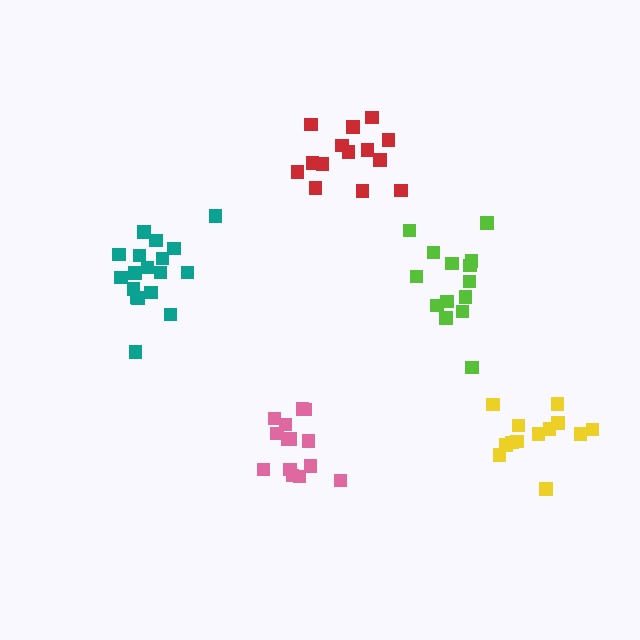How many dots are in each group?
Group 1: 14 dots, Group 2: 14 dots, Group 3: 14 dots, Group 4: 13 dots, Group 5: 18 dots (73 total).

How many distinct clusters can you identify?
There are 5 distinct clusters.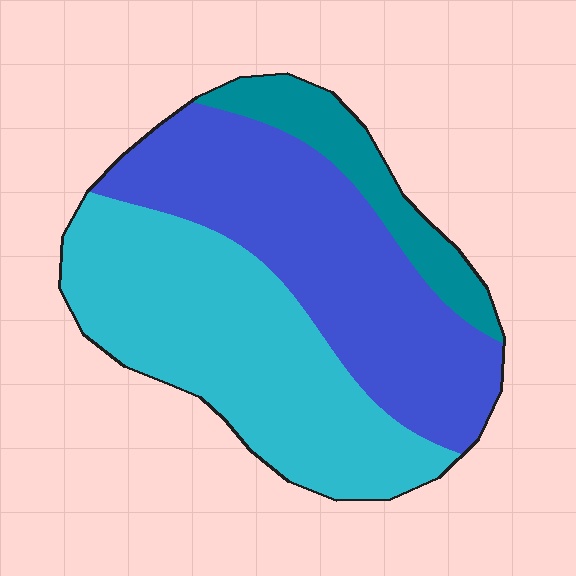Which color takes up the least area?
Teal, at roughly 15%.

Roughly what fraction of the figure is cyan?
Cyan takes up between a third and a half of the figure.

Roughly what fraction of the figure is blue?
Blue covers 43% of the figure.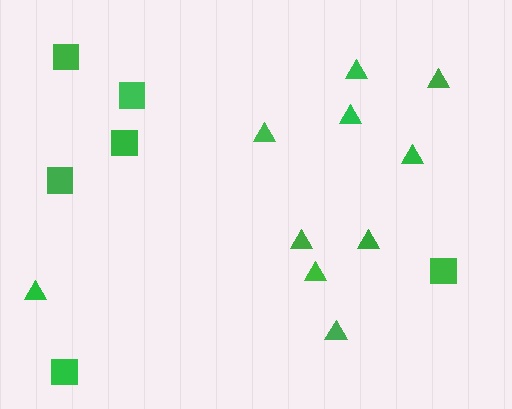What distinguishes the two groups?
There are 2 groups: one group of squares (6) and one group of triangles (10).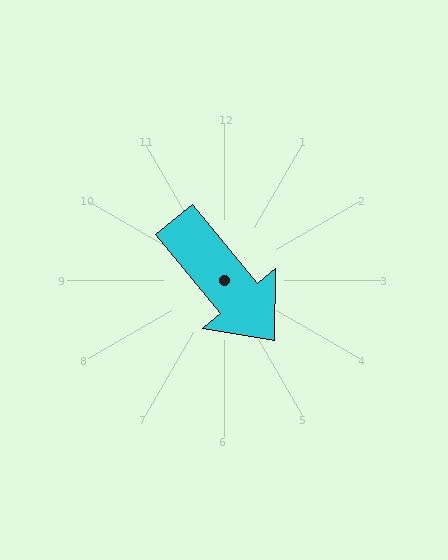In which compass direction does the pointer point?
Southeast.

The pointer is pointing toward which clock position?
Roughly 5 o'clock.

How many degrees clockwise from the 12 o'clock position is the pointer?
Approximately 141 degrees.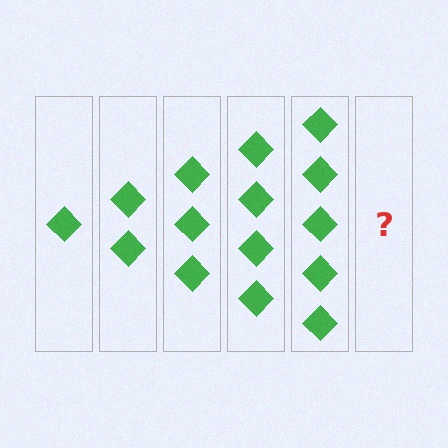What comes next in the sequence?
The next element should be 6 diamonds.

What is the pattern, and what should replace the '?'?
The pattern is that each step adds one more diamond. The '?' should be 6 diamonds.